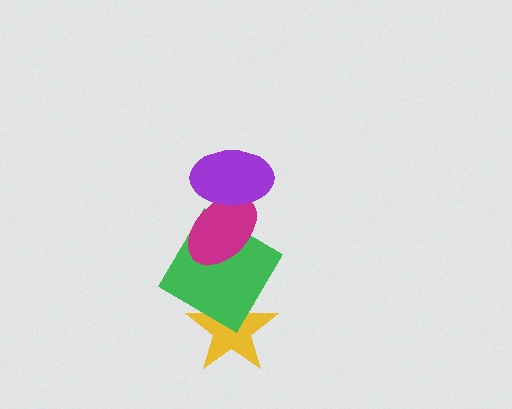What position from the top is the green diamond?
The green diamond is 3rd from the top.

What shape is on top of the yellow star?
The green diamond is on top of the yellow star.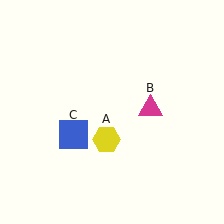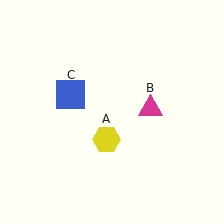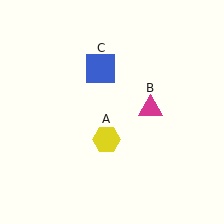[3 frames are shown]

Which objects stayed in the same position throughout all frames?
Yellow hexagon (object A) and magenta triangle (object B) remained stationary.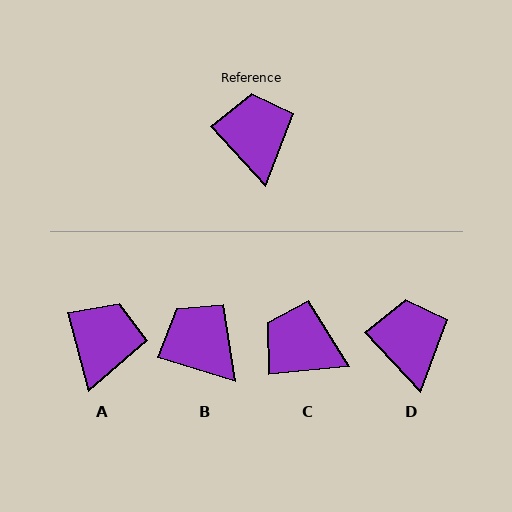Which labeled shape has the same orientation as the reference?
D.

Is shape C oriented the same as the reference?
No, it is off by about 52 degrees.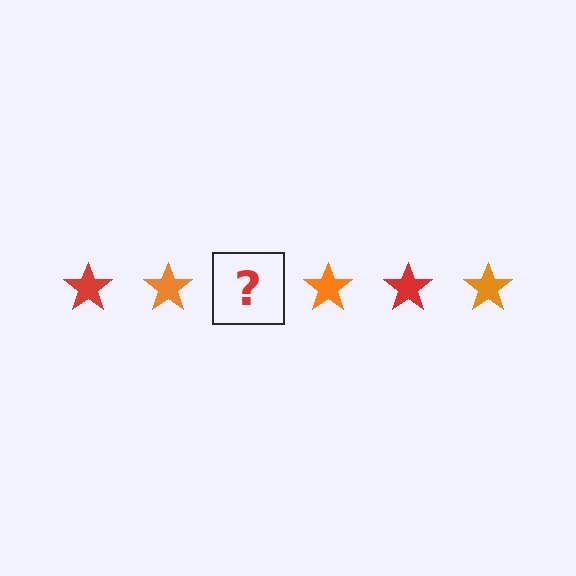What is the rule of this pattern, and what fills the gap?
The rule is that the pattern cycles through red, orange stars. The gap should be filled with a red star.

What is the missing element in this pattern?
The missing element is a red star.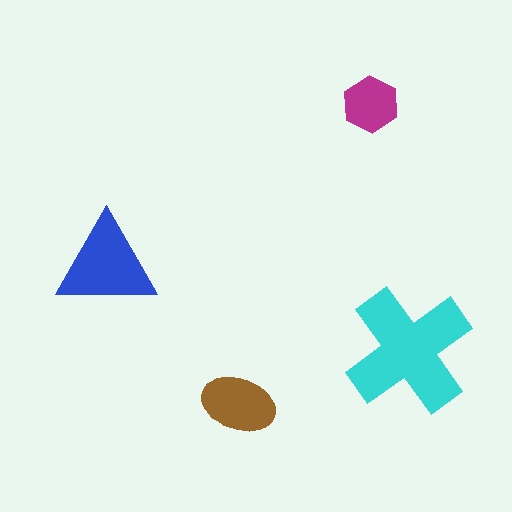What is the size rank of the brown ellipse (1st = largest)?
3rd.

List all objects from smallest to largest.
The magenta hexagon, the brown ellipse, the blue triangle, the cyan cross.